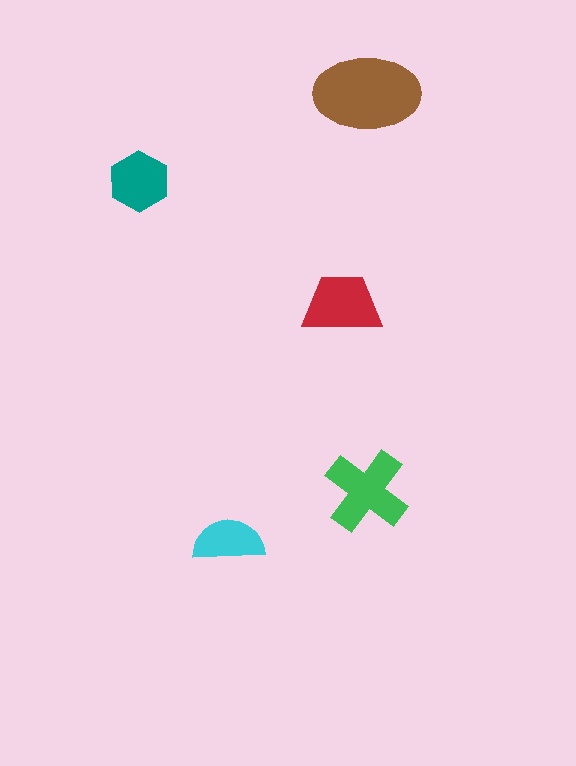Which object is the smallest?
The cyan semicircle.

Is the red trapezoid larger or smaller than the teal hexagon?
Larger.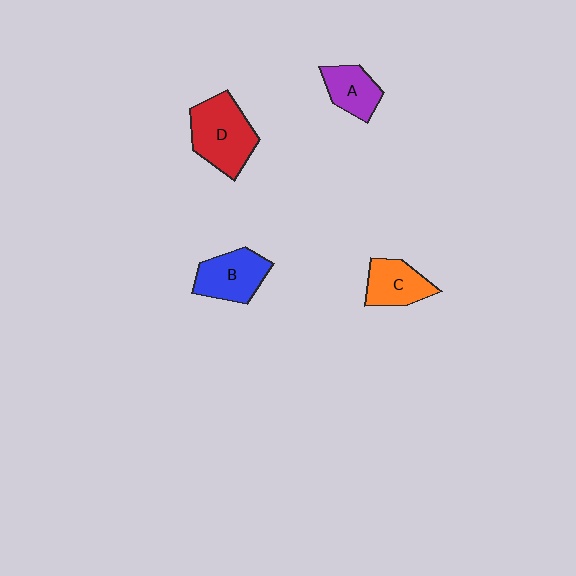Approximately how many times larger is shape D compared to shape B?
Approximately 1.3 times.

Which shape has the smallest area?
Shape A (purple).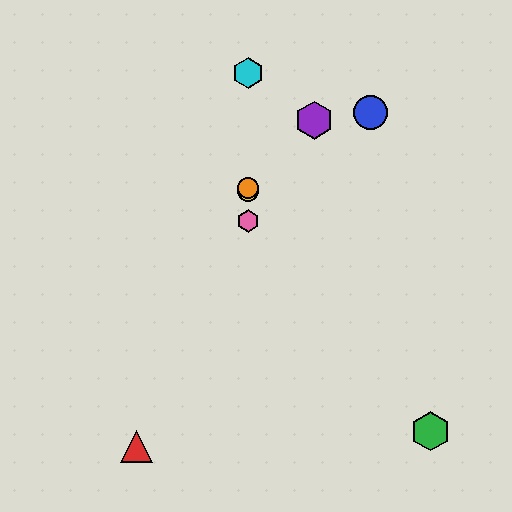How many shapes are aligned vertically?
4 shapes (the yellow circle, the orange circle, the cyan hexagon, the pink hexagon) are aligned vertically.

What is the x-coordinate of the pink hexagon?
The pink hexagon is at x≈248.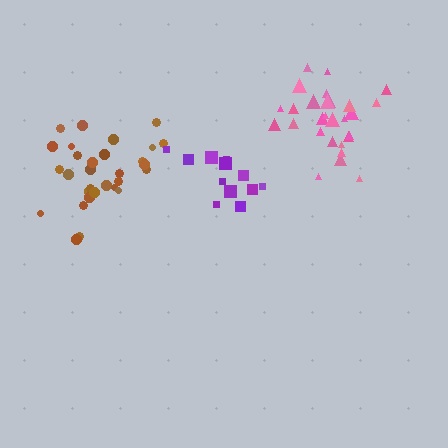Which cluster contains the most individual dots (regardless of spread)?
Brown (30).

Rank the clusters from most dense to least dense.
pink, purple, brown.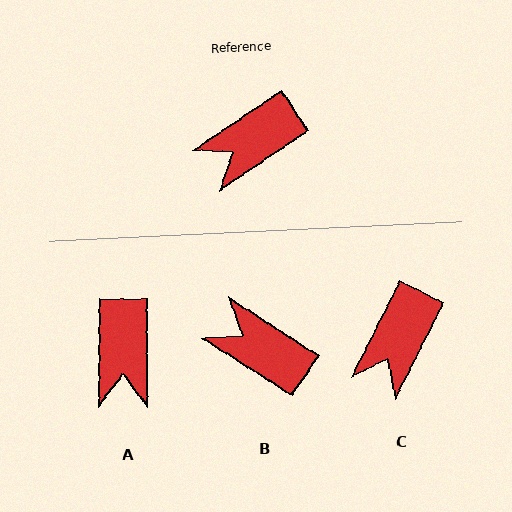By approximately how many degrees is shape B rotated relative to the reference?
Approximately 67 degrees clockwise.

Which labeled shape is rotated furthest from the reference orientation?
B, about 67 degrees away.